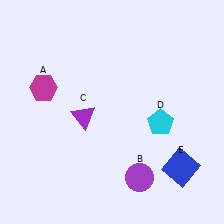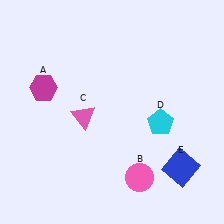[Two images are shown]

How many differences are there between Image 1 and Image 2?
There are 2 differences between the two images.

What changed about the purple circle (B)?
In Image 1, B is purple. In Image 2, it changed to pink.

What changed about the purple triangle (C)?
In Image 1, C is purple. In Image 2, it changed to pink.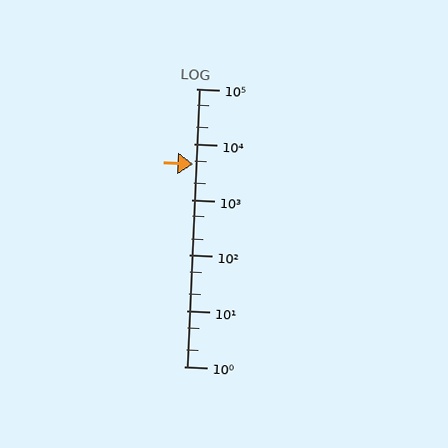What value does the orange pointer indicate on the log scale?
The pointer indicates approximately 4300.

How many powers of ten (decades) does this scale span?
The scale spans 5 decades, from 1 to 100000.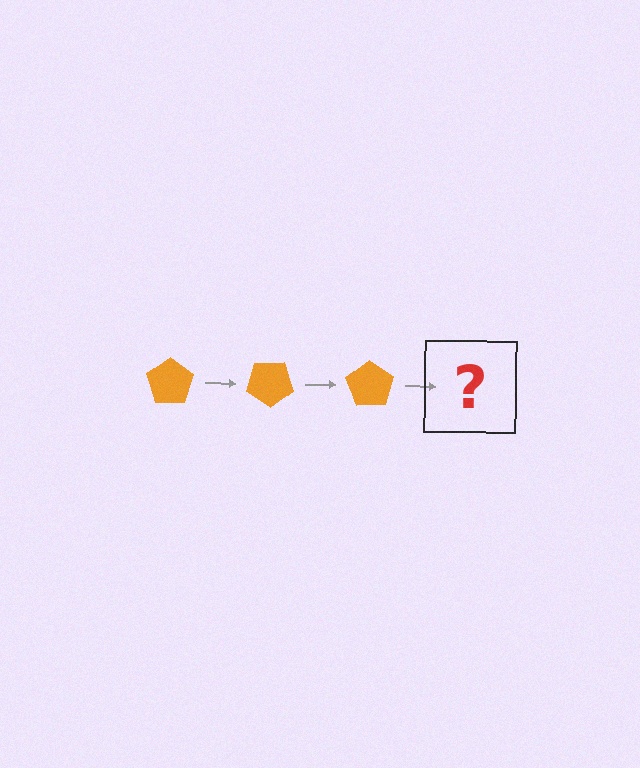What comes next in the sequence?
The next element should be an orange pentagon rotated 105 degrees.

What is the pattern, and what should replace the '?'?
The pattern is that the pentagon rotates 35 degrees each step. The '?' should be an orange pentagon rotated 105 degrees.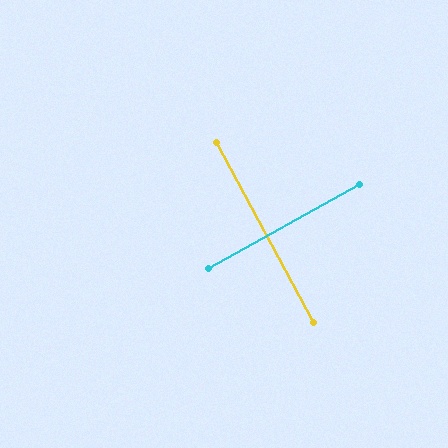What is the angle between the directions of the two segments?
Approximately 89 degrees.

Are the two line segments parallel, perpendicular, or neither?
Perpendicular — they meet at approximately 89°.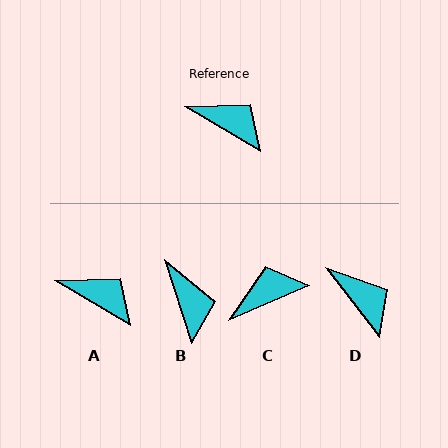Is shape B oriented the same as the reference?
No, it is off by about 42 degrees.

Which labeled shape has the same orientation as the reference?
A.